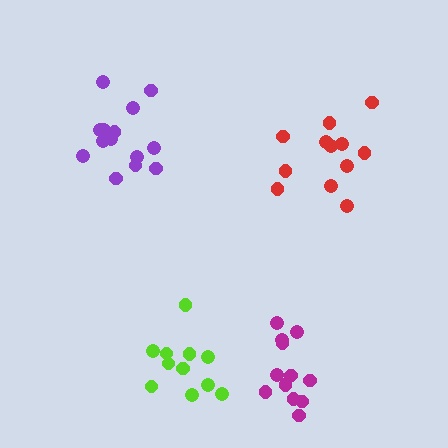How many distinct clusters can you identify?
There are 4 distinct clusters.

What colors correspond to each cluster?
The clusters are colored: lime, magenta, purple, red.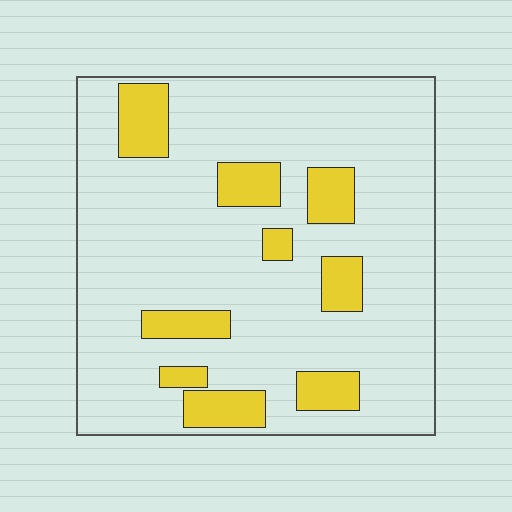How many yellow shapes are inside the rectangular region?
9.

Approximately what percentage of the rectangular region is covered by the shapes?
Approximately 15%.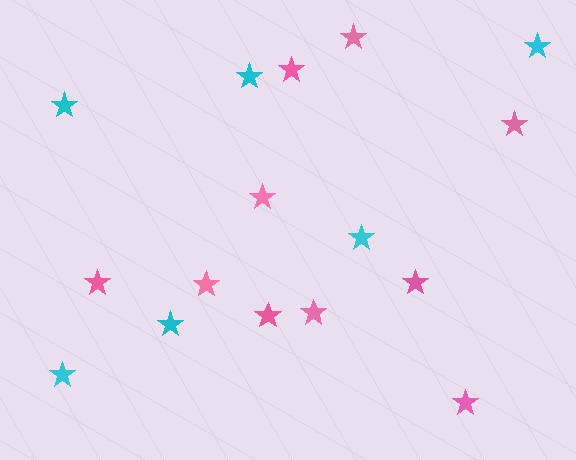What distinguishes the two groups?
There are 2 groups: one group of pink stars (10) and one group of cyan stars (6).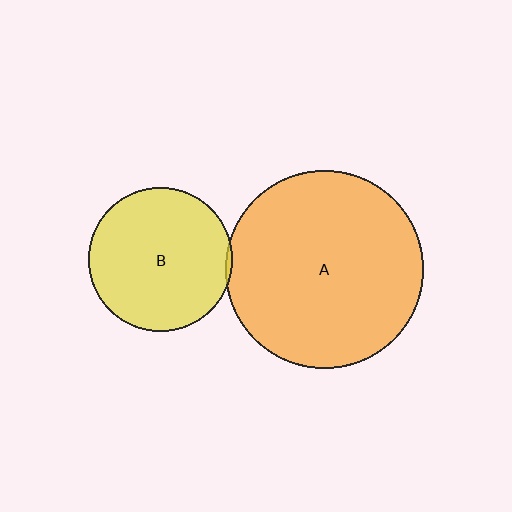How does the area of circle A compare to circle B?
Approximately 1.9 times.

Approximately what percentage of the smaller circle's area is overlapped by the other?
Approximately 5%.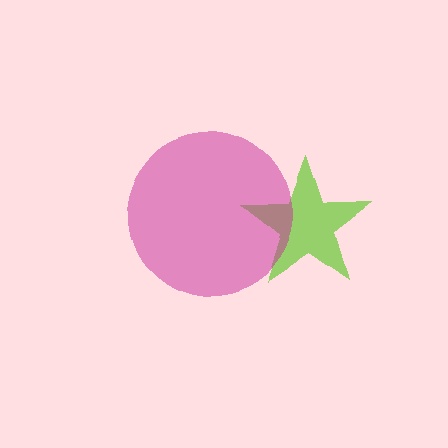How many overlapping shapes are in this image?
There are 2 overlapping shapes in the image.